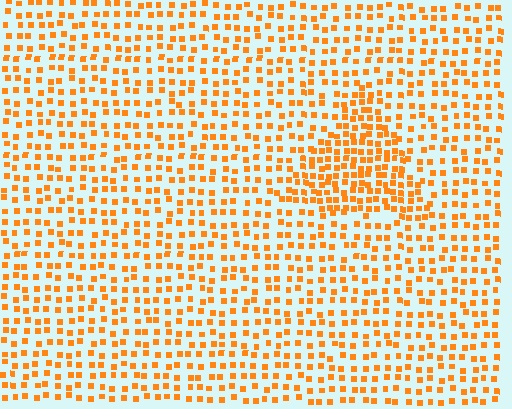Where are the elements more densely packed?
The elements are more densely packed inside the triangle boundary.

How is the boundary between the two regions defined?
The boundary is defined by a change in element density (approximately 1.8x ratio). All elements are the same color, size, and shape.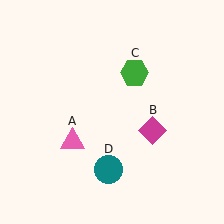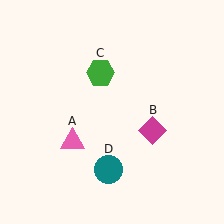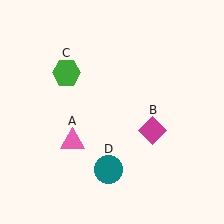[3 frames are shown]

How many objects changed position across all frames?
1 object changed position: green hexagon (object C).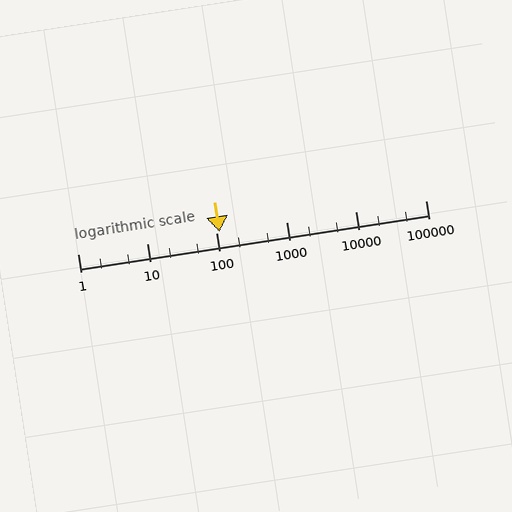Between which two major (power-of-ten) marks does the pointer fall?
The pointer is between 100 and 1000.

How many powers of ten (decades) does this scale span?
The scale spans 5 decades, from 1 to 100000.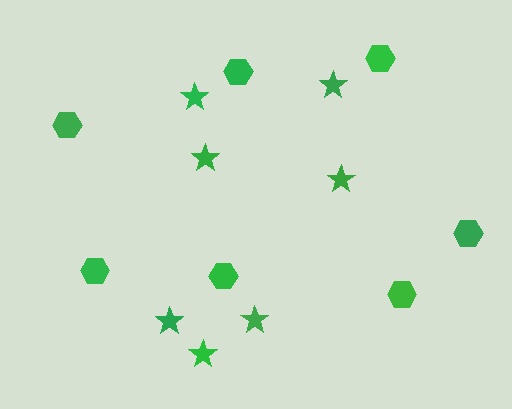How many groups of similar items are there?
There are 2 groups: one group of hexagons (7) and one group of stars (7).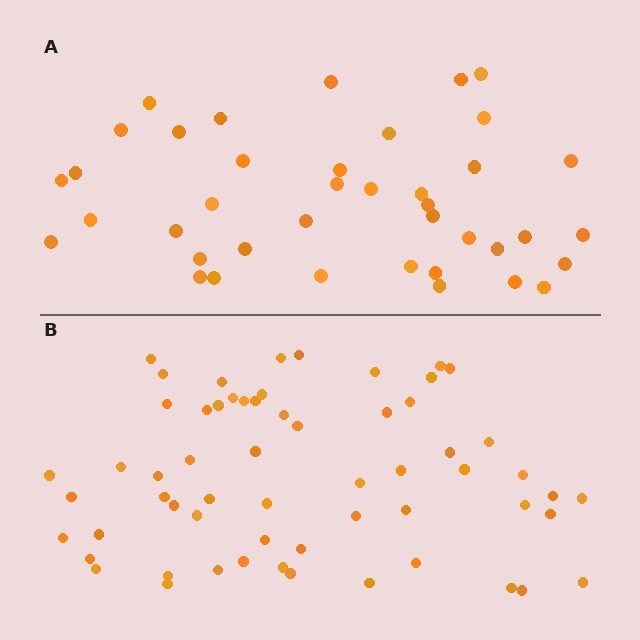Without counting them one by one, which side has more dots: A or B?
Region B (the bottom region) has more dots.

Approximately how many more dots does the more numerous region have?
Region B has approximately 20 more dots than region A.